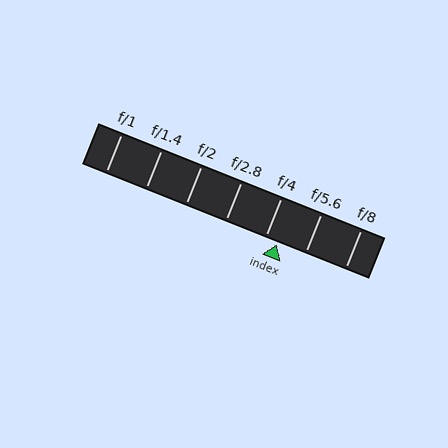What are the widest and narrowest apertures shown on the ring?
The widest aperture shown is f/1 and the narrowest is f/8.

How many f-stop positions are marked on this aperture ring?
There are 7 f-stop positions marked.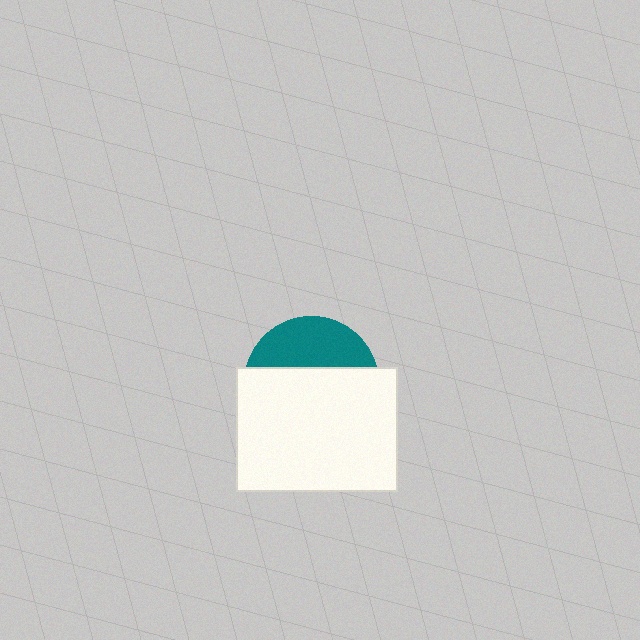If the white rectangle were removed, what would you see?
You would see the complete teal circle.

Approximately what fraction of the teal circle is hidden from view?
Roughly 65% of the teal circle is hidden behind the white rectangle.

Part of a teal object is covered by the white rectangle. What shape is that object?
It is a circle.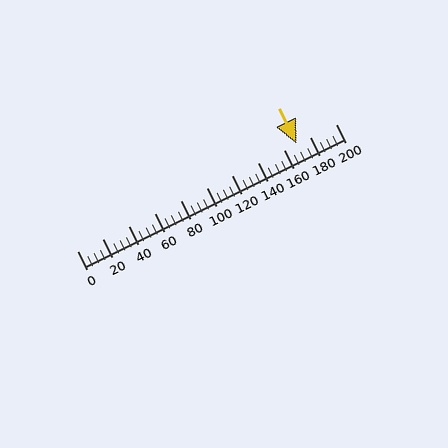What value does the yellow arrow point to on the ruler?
The yellow arrow points to approximately 170.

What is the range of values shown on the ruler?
The ruler shows values from 0 to 200.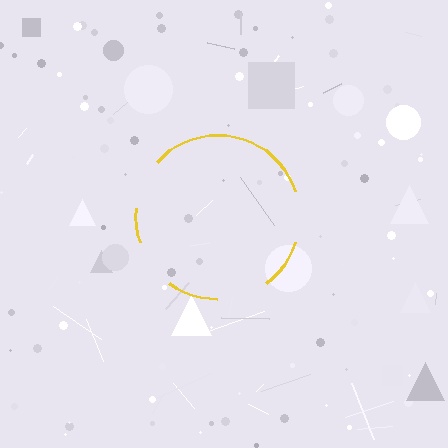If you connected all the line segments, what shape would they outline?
They would outline a circle.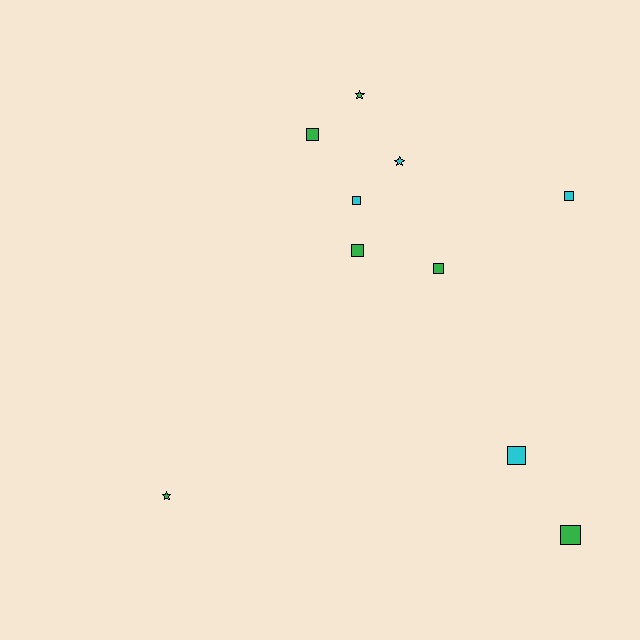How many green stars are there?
There are 2 green stars.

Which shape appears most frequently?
Square, with 7 objects.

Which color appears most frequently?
Green, with 6 objects.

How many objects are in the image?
There are 10 objects.